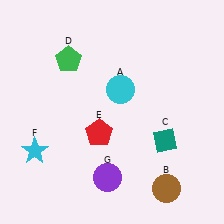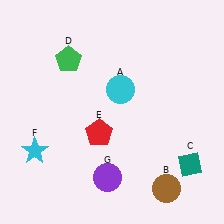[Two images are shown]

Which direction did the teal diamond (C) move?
The teal diamond (C) moved right.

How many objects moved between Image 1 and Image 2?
1 object moved between the two images.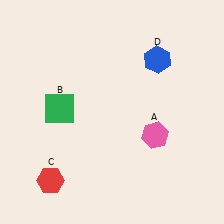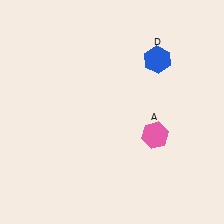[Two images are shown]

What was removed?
The red hexagon (C), the green square (B) were removed in Image 2.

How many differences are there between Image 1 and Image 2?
There are 2 differences between the two images.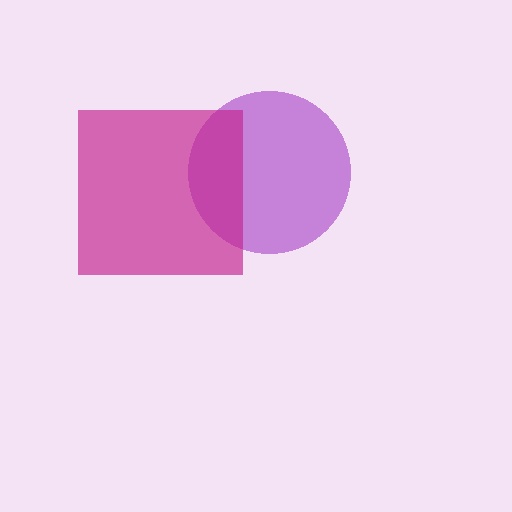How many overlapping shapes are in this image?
There are 2 overlapping shapes in the image.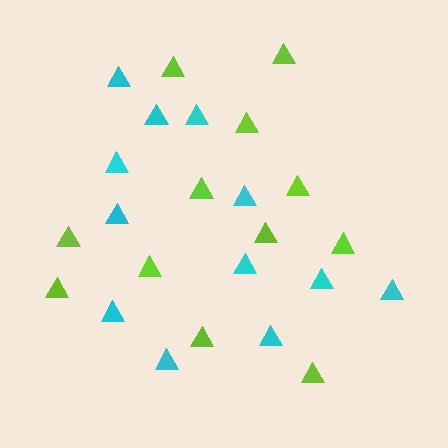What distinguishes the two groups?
There are 2 groups: one group of lime triangles (12) and one group of cyan triangles (12).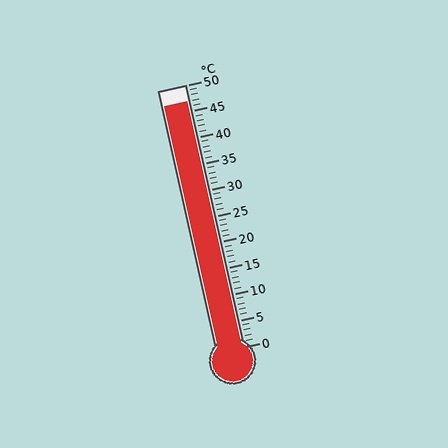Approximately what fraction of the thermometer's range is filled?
The thermometer is filled to approximately 95% of its range.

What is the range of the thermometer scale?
The thermometer scale ranges from 0°C to 50°C.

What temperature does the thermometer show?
The thermometer shows approximately 47°C.